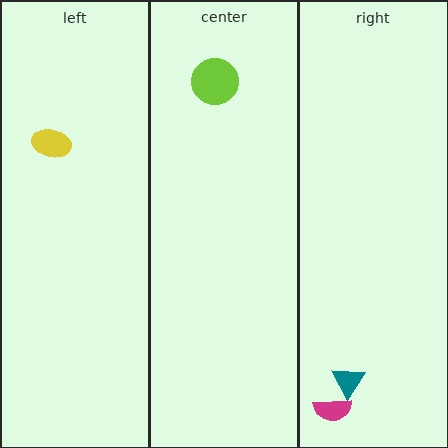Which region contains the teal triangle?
The right region.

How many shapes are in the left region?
1.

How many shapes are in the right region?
2.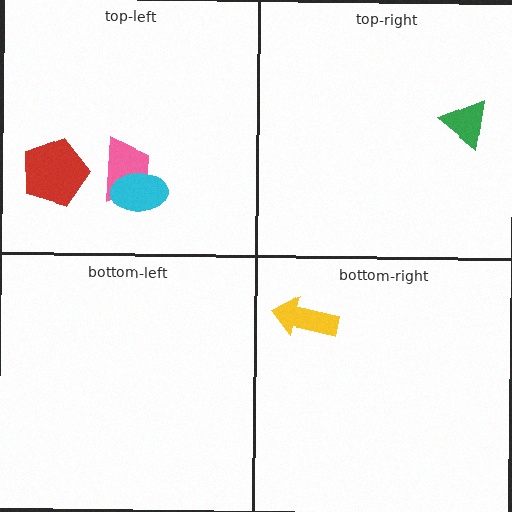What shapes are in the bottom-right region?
The yellow arrow.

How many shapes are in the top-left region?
3.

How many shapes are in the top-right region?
1.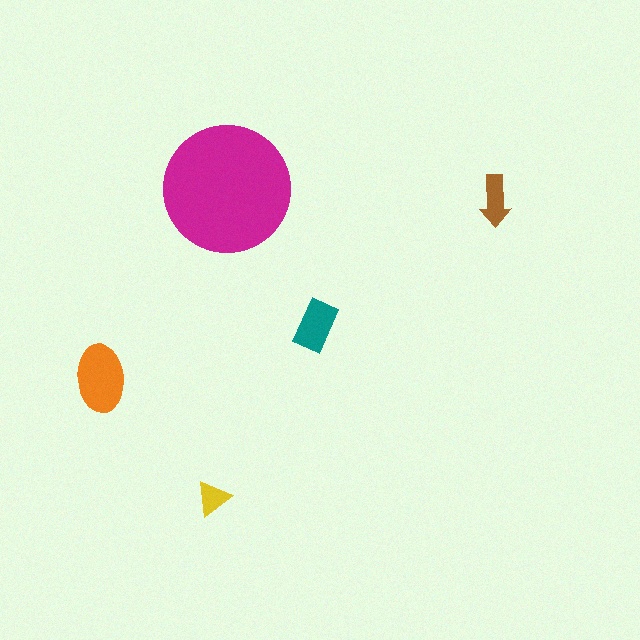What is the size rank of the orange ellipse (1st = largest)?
2nd.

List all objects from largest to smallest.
The magenta circle, the orange ellipse, the teal rectangle, the brown arrow, the yellow triangle.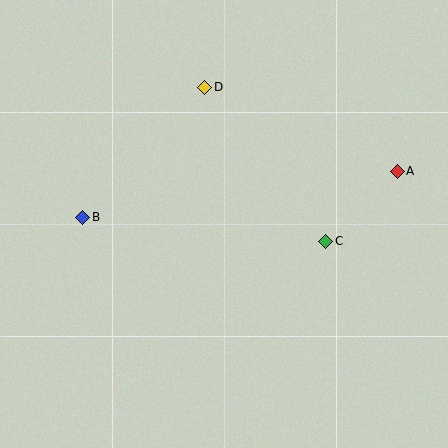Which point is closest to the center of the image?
Point C at (326, 241) is closest to the center.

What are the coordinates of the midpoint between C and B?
The midpoint between C and B is at (204, 229).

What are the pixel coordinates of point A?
Point A is at (397, 171).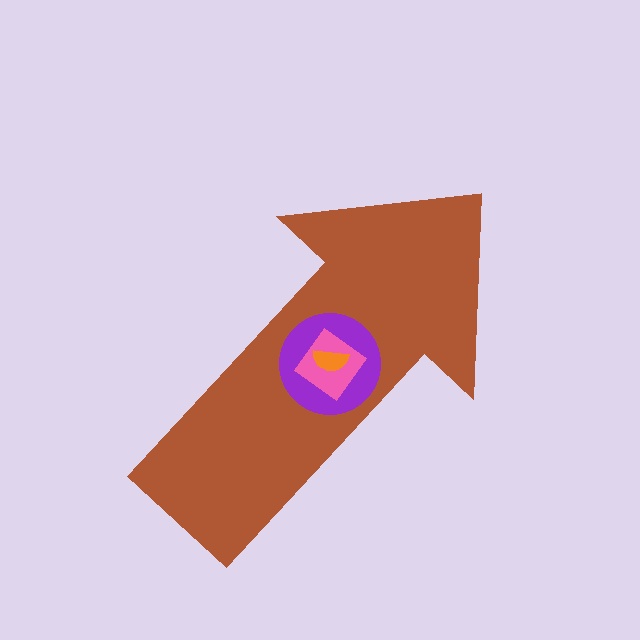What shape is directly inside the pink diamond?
The orange semicircle.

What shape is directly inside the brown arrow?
The purple circle.